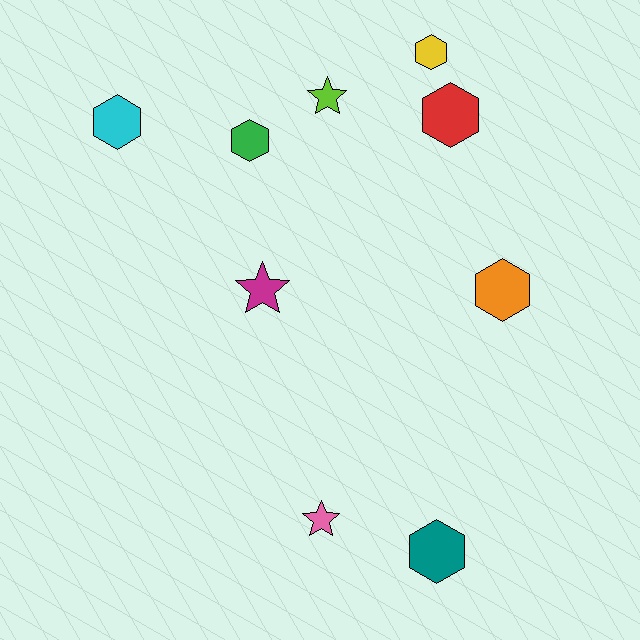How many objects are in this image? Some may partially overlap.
There are 9 objects.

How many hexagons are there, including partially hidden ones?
There are 6 hexagons.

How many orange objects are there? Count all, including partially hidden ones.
There is 1 orange object.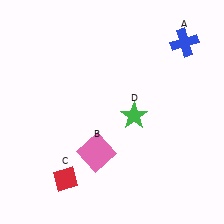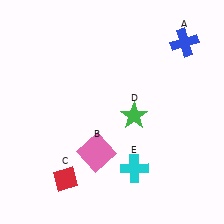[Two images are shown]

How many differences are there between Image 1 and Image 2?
There is 1 difference between the two images.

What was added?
A cyan cross (E) was added in Image 2.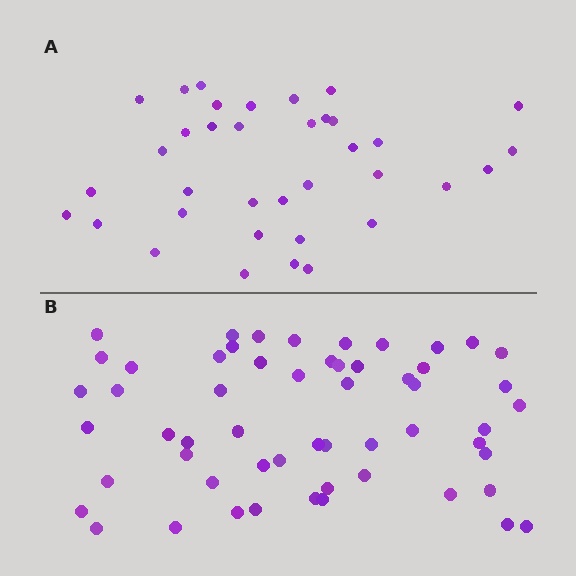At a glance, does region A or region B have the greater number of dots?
Region B (the bottom region) has more dots.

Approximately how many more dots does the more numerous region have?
Region B has approximately 20 more dots than region A.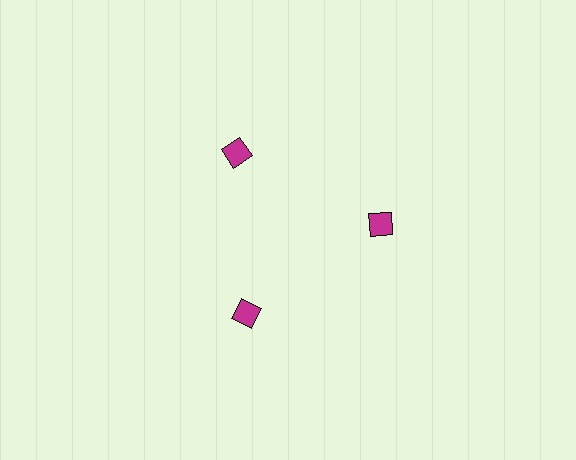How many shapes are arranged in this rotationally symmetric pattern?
There are 3 shapes, arranged in 3 groups of 1.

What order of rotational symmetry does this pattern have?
This pattern has 3-fold rotational symmetry.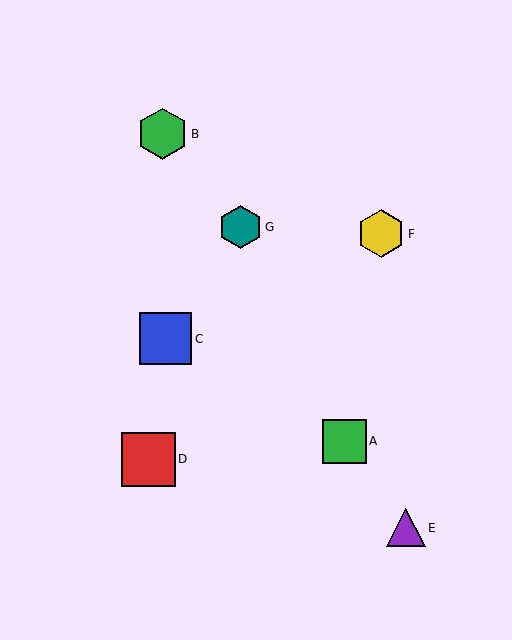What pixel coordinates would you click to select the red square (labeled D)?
Click at (149, 459) to select the red square D.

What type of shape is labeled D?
Shape D is a red square.